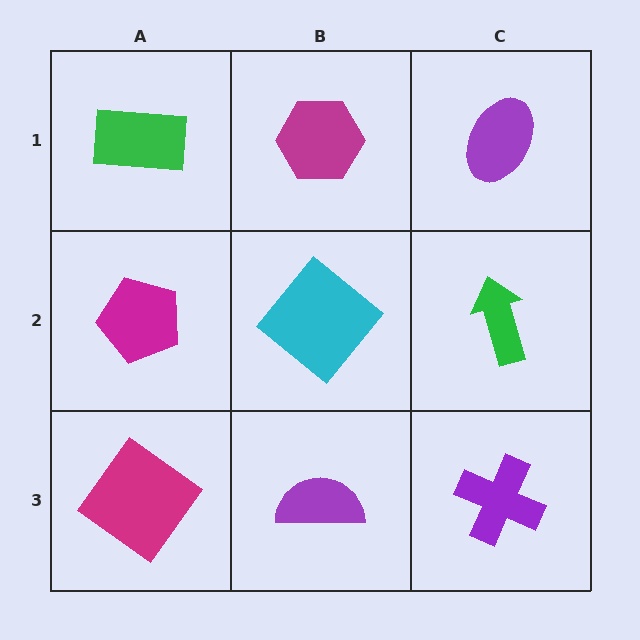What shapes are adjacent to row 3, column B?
A cyan diamond (row 2, column B), a magenta diamond (row 3, column A), a purple cross (row 3, column C).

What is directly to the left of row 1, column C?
A magenta hexagon.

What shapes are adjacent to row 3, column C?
A green arrow (row 2, column C), a purple semicircle (row 3, column B).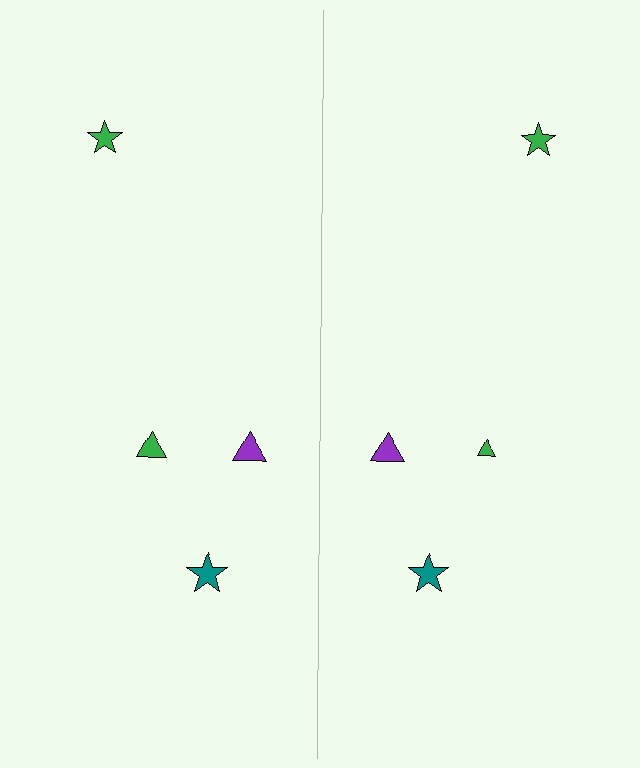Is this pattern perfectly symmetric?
No, the pattern is not perfectly symmetric. The green triangle on the right side has a different size than its mirror counterpart.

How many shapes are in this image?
There are 8 shapes in this image.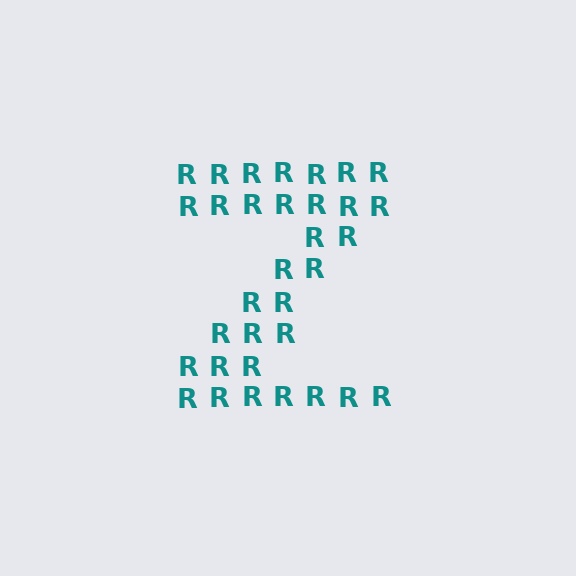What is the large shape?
The large shape is the letter Z.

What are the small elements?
The small elements are letter R's.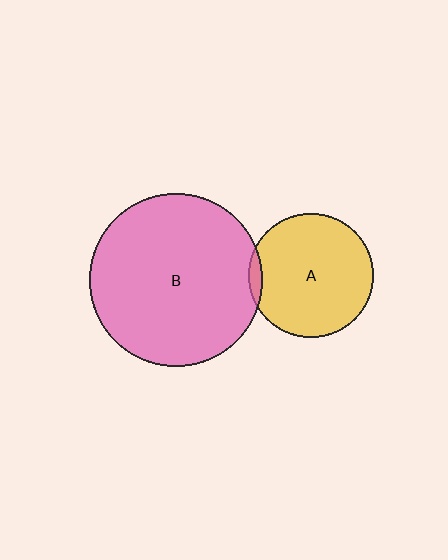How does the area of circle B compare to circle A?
Approximately 1.9 times.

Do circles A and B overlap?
Yes.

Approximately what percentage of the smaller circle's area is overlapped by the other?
Approximately 5%.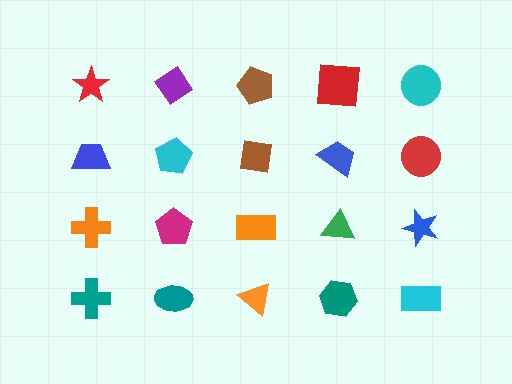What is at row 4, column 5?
A cyan rectangle.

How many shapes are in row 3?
5 shapes.